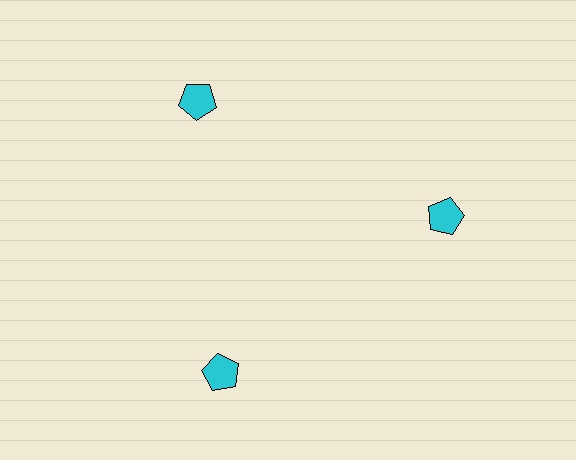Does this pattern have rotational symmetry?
Yes, this pattern has 3-fold rotational symmetry. It looks the same after rotating 120 degrees around the center.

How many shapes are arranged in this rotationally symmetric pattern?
There are 3 shapes, arranged in 3 groups of 1.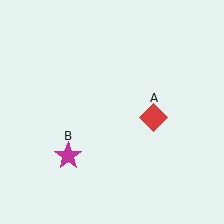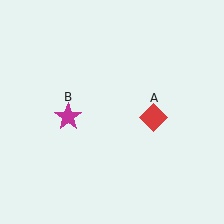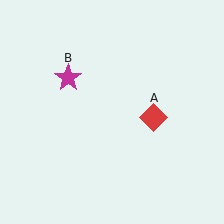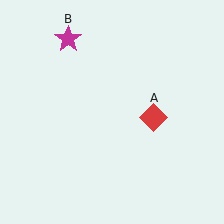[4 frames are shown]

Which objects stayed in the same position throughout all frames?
Red diamond (object A) remained stationary.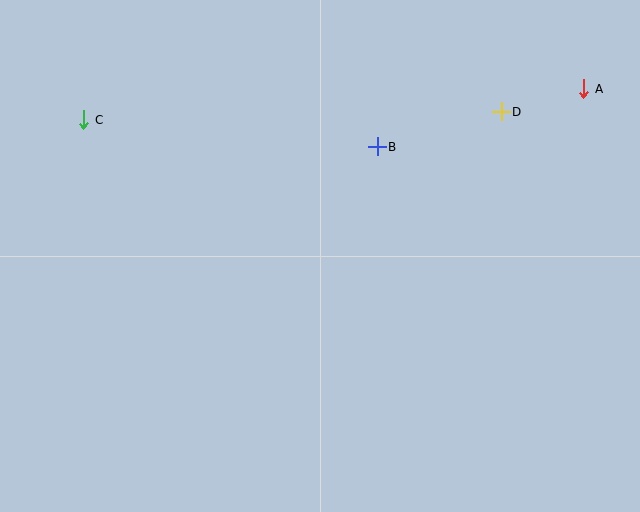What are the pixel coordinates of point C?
Point C is at (84, 120).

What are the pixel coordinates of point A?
Point A is at (584, 89).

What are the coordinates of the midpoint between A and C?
The midpoint between A and C is at (334, 104).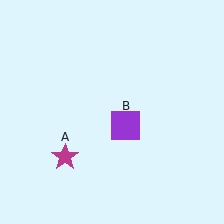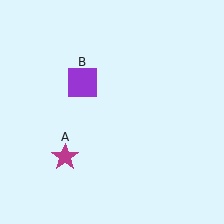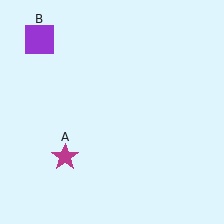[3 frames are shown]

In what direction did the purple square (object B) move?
The purple square (object B) moved up and to the left.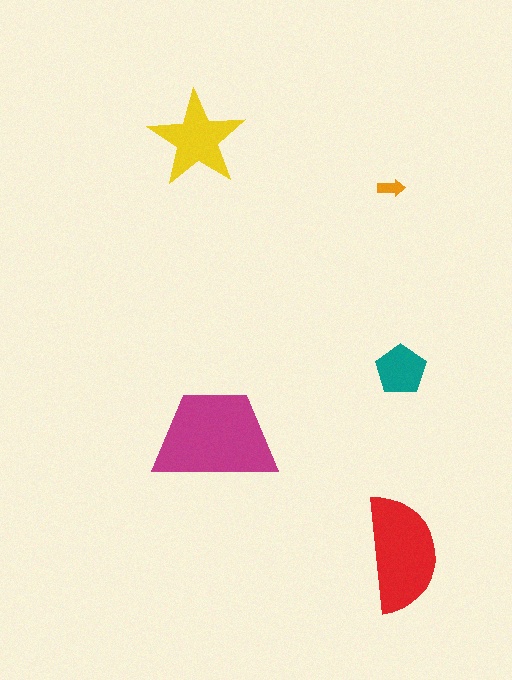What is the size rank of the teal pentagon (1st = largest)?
4th.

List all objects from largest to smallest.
The magenta trapezoid, the red semicircle, the yellow star, the teal pentagon, the orange arrow.